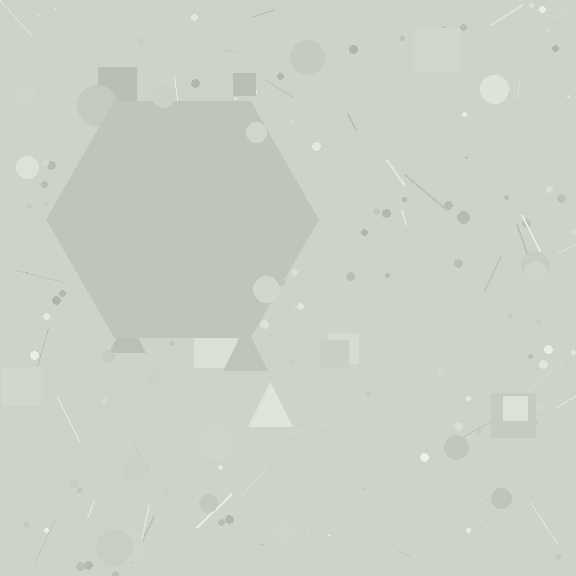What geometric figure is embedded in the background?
A hexagon is embedded in the background.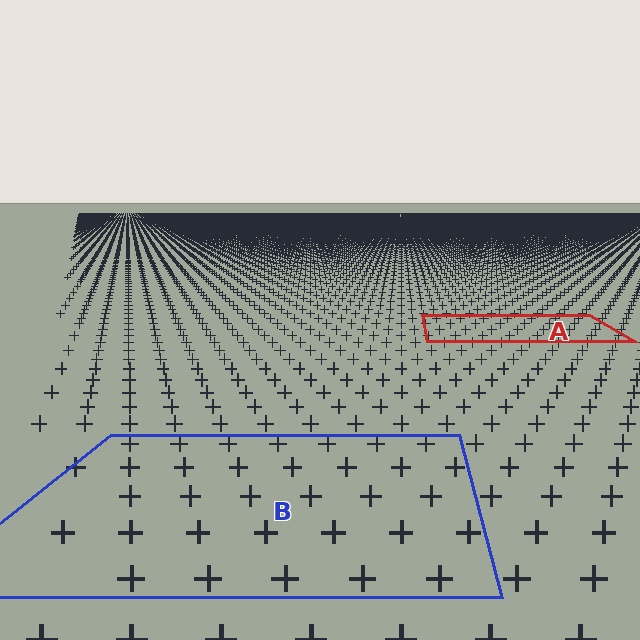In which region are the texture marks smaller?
The texture marks are smaller in region A, because it is farther away.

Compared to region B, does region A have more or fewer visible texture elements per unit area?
Region A has more texture elements per unit area — they are packed more densely because it is farther away.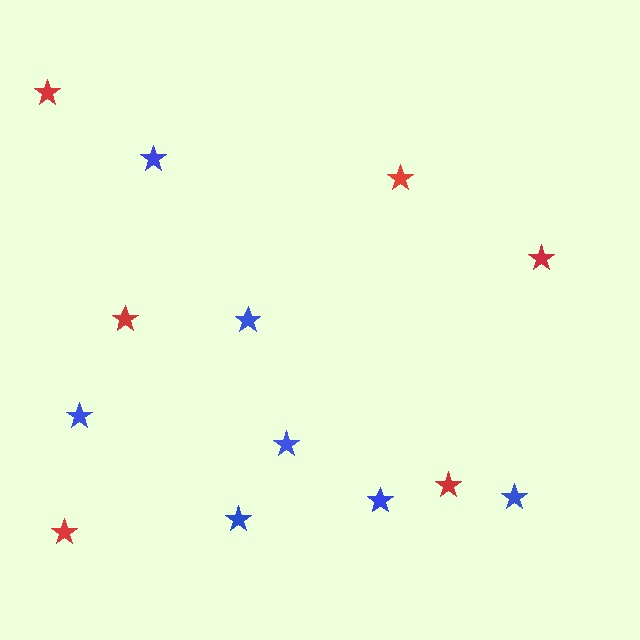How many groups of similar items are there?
There are 2 groups: one group of blue stars (7) and one group of red stars (6).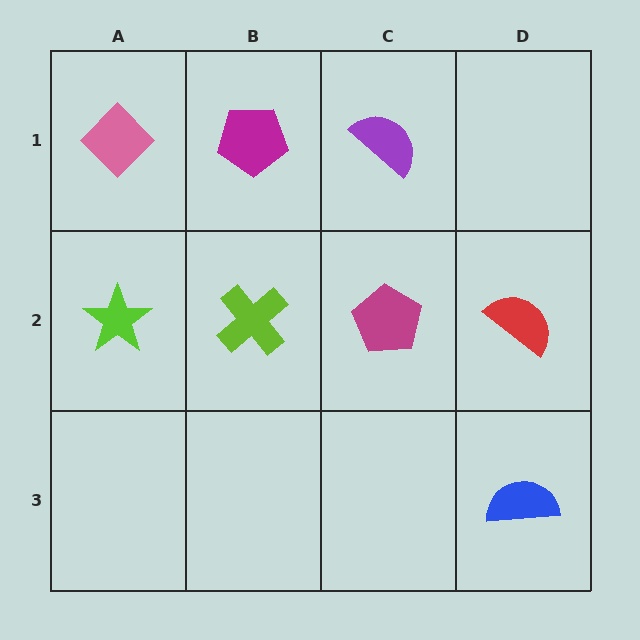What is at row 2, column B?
A lime cross.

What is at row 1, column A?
A pink diamond.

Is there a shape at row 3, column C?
No, that cell is empty.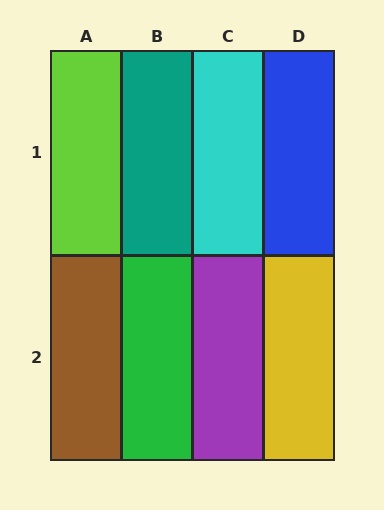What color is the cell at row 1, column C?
Cyan.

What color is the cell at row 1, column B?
Teal.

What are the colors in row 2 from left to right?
Brown, green, purple, yellow.